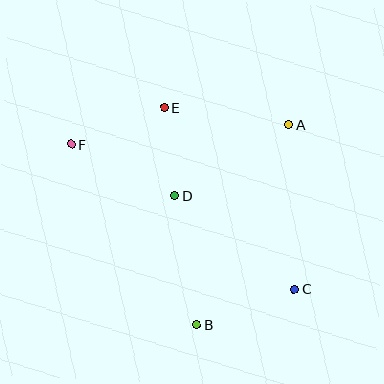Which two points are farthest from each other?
Points C and F are farthest from each other.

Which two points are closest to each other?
Points D and E are closest to each other.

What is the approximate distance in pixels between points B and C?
The distance between B and C is approximately 104 pixels.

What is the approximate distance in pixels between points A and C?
The distance between A and C is approximately 164 pixels.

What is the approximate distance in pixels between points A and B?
The distance between A and B is approximately 220 pixels.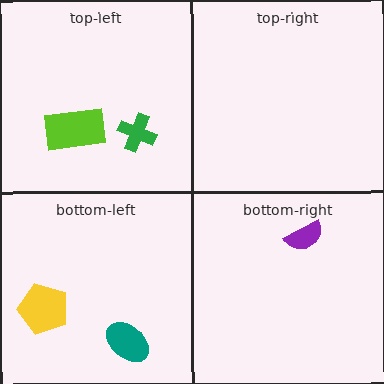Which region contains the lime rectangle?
The top-left region.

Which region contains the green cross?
The top-left region.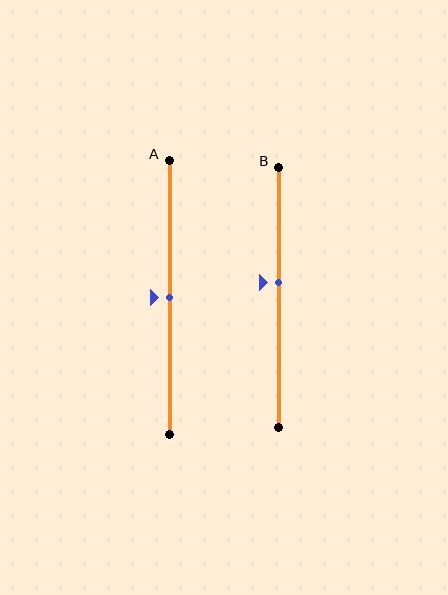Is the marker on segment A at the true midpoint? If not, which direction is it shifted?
Yes, the marker on segment A is at the true midpoint.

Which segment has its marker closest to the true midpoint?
Segment A has its marker closest to the true midpoint.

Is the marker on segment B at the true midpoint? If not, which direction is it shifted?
No, the marker on segment B is shifted upward by about 6% of the segment length.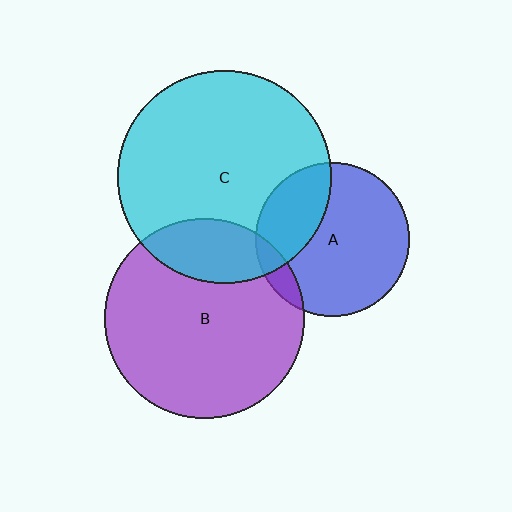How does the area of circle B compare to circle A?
Approximately 1.7 times.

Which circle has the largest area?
Circle C (cyan).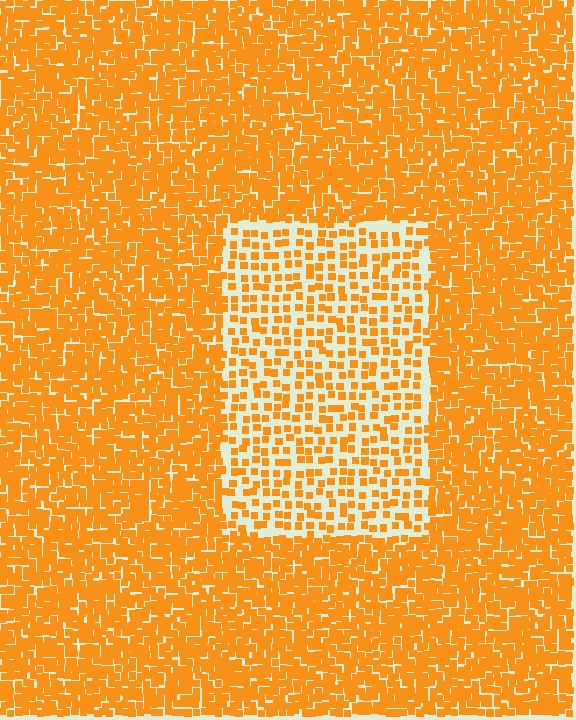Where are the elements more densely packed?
The elements are more densely packed outside the rectangle boundary.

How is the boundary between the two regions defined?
The boundary is defined by a change in element density (approximately 2.3x ratio). All elements are the same color, size, and shape.